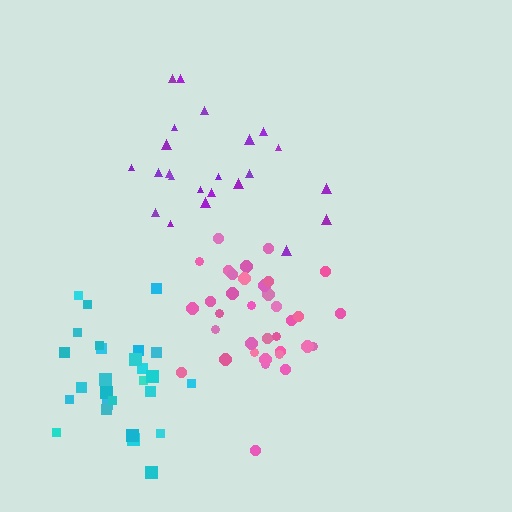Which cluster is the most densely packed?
Cyan.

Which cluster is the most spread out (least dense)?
Purple.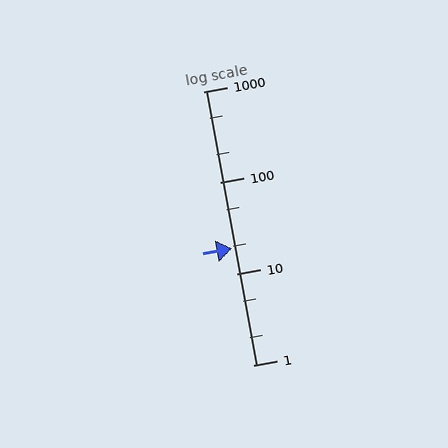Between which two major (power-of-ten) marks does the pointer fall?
The pointer is between 10 and 100.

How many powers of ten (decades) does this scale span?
The scale spans 3 decades, from 1 to 1000.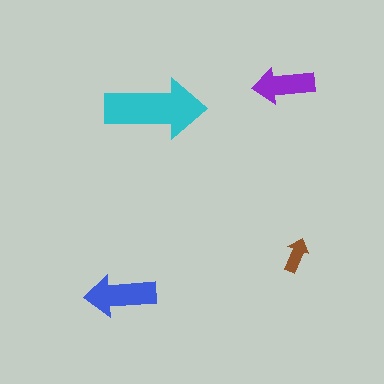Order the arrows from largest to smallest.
the cyan one, the blue one, the purple one, the brown one.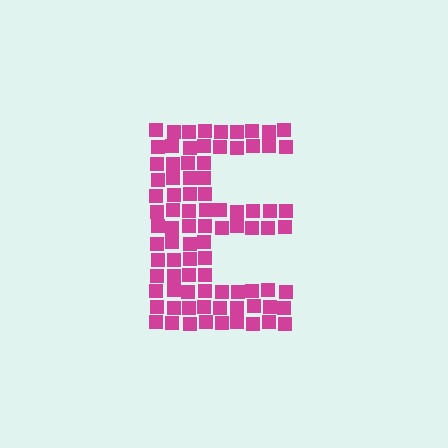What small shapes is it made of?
It is made of small squares.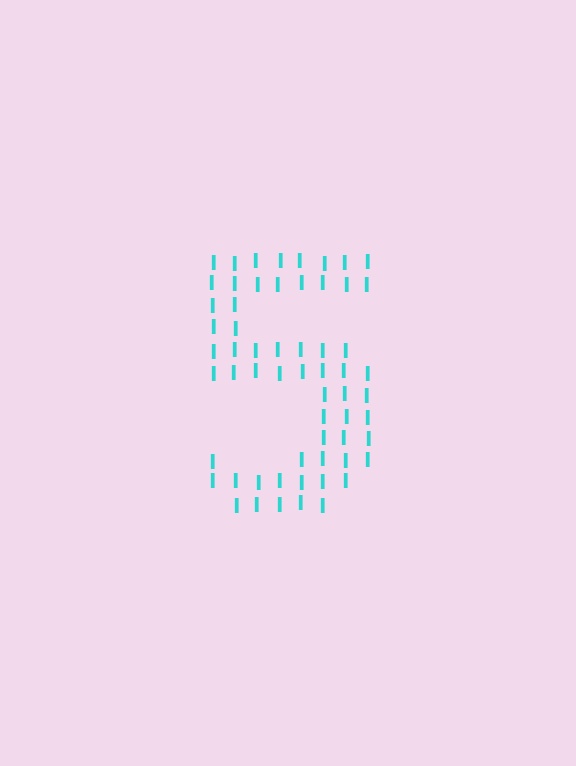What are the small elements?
The small elements are letter I's.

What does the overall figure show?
The overall figure shows the digit 5.